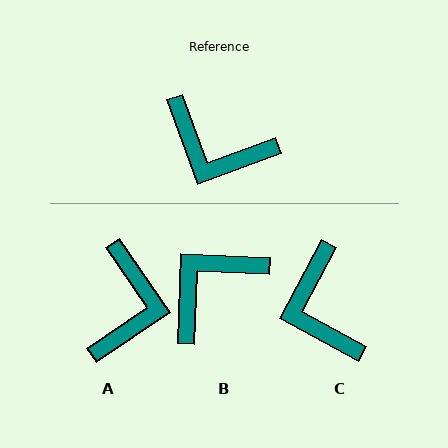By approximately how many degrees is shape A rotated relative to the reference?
Approximately 104 degrees counter-clockwise.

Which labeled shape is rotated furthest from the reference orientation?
B, about 112 degrees away.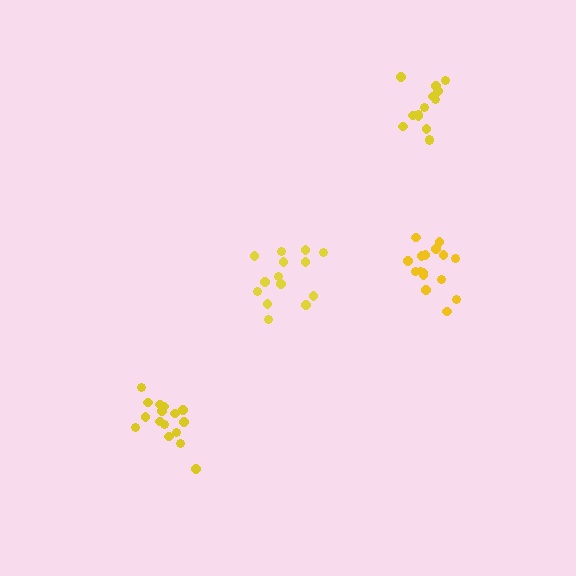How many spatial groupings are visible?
There are 4 spatial groupings.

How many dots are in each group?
Group 1: 14 dots, Group 2: 14 dots, Group 3: 16 dots, Group 4: 16 dots (60 total).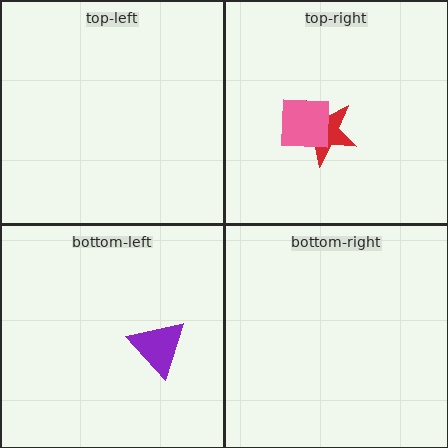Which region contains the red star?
The top-right region.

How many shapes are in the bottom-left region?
1.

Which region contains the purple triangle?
The bottom-left region.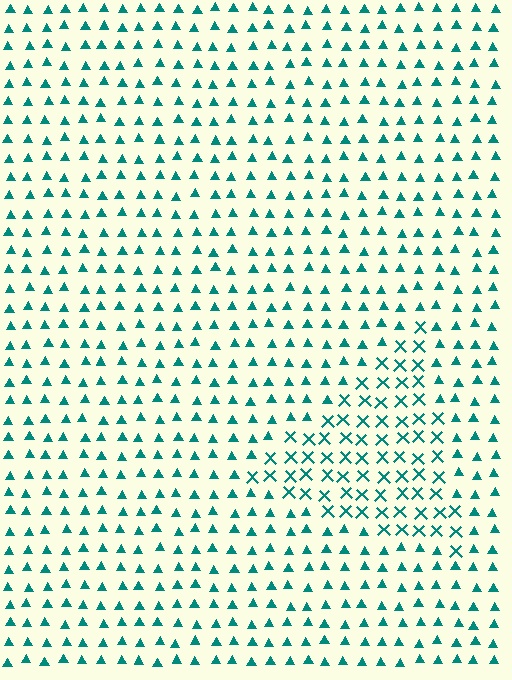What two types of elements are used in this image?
The image uses X marks inside the triangle region and triangles outside it.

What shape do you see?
I see a triangle.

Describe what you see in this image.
The image is filled with small teal elements arranged in a uniform grid. A triangle-shaped region contains X marks, while the surrounding area contains triangles. The boundary is defined purely by the change in element shape.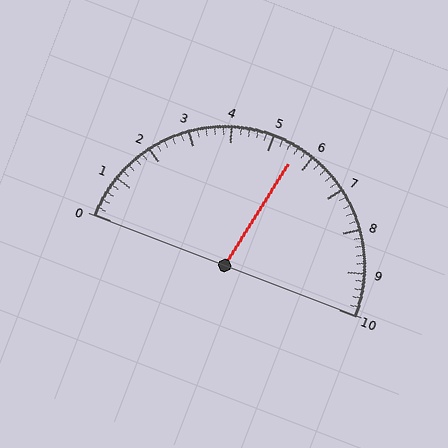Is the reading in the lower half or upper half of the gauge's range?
The reading is in the upper half of the range (0 to 10).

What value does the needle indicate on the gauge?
The needle indicates approximately 5.6.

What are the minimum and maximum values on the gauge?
The gauge ranges from 0 to 10.